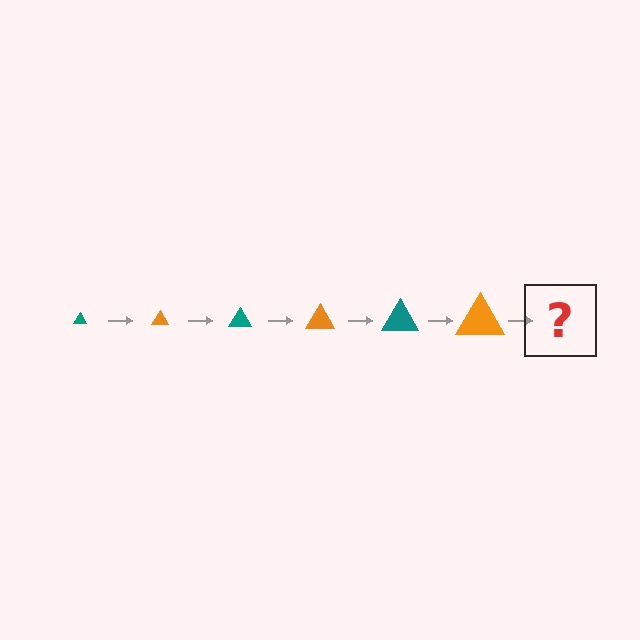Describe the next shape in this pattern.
It should be a teal triangle, larger than the previous one.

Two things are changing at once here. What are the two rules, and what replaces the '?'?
The two rules are that the triangle grows larger each step and the color cycles through teal and orange. The '?' should be a teal triangle, larger than the previous one.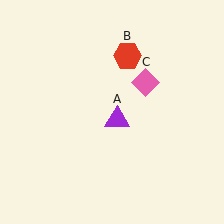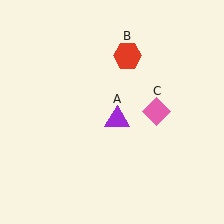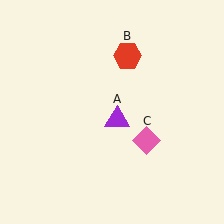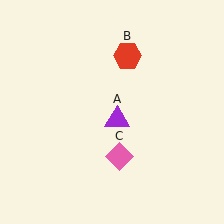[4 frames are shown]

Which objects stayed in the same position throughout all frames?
Purple triangle (object A) and red hexagon (object B) remained stationary.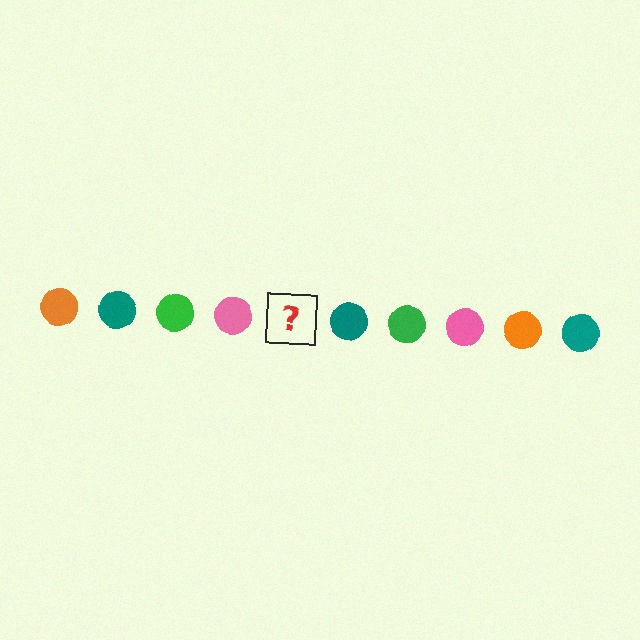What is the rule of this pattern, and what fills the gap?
The rule is that the pattern cycles through orange, teal, green, pink circles. The gap should be filled with an orange circle.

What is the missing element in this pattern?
The missing element is an orange circle.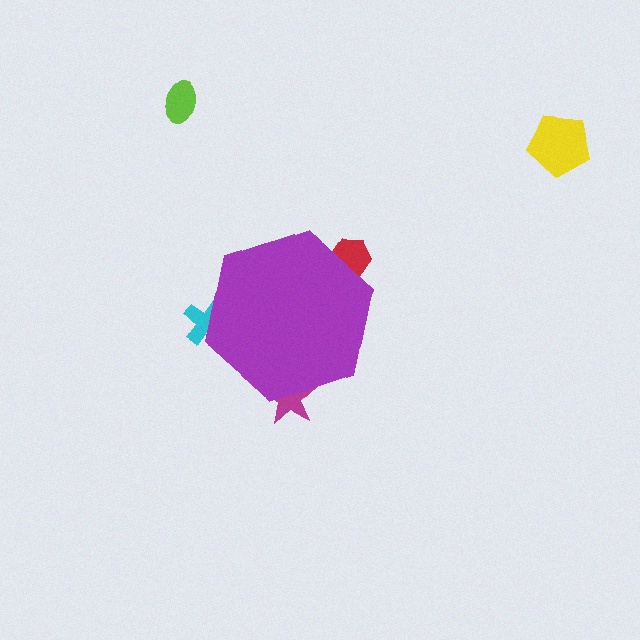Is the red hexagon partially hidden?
Yes, the red hexagon is partially hidden behind the purple hexagon.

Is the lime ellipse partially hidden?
No, the lime ellipse is fully visible.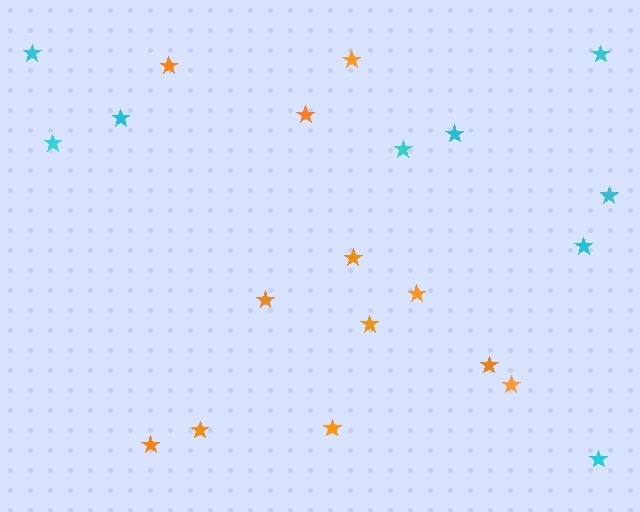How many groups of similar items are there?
There are 2 groups: one group of orange stars (12) and one group of cyan stars (9).